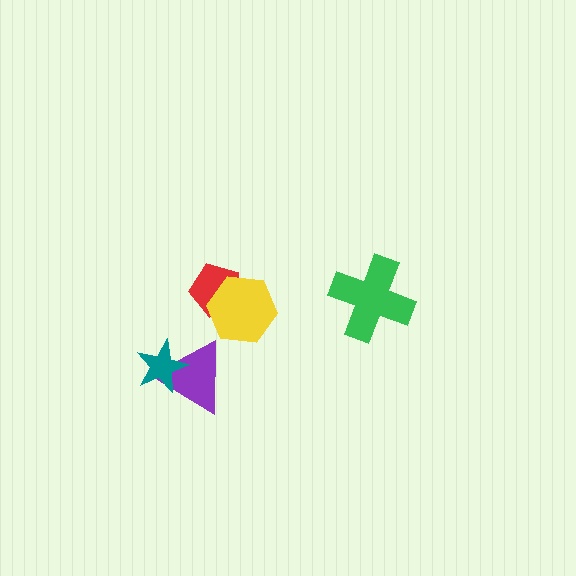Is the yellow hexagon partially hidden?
No, no other shape covers it.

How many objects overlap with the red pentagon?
1 object overlaps with the red pentagon.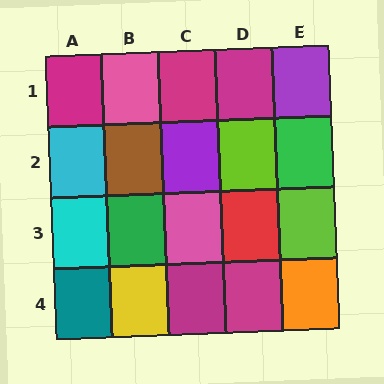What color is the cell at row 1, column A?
Magenta.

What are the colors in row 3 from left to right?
Cyan, green, pink, red, lime.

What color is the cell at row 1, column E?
Purple.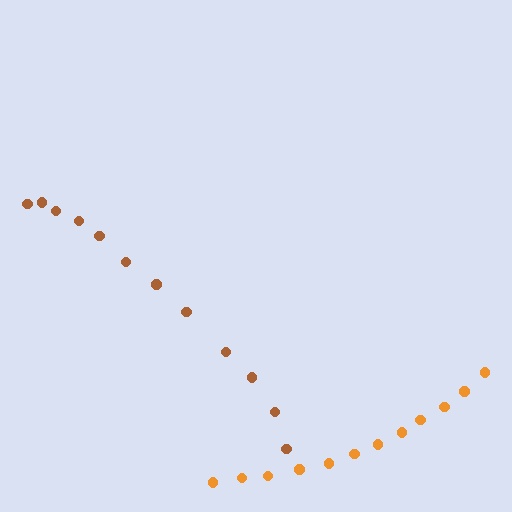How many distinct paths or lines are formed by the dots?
There are 2 distinct paths.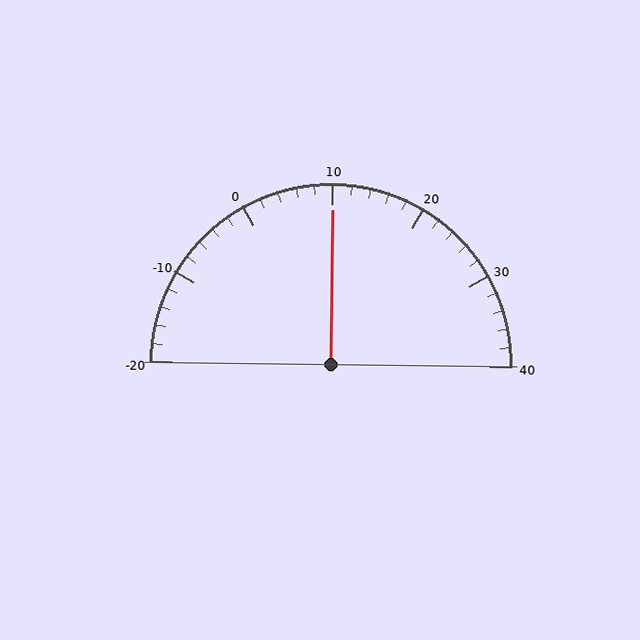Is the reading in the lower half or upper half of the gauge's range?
The reading is in the upper half of the range (-20 to 40).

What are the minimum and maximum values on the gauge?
The gauge ranges from -20 to 40.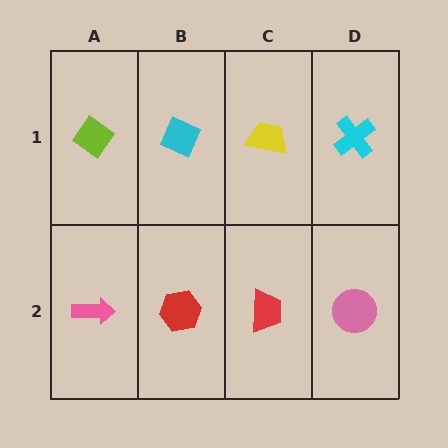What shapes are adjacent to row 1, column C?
A red trapezoid (row 2, column C), a cyan diamond (row 1, column B), a cyan cross (row 1, column D).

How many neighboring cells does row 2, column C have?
3.